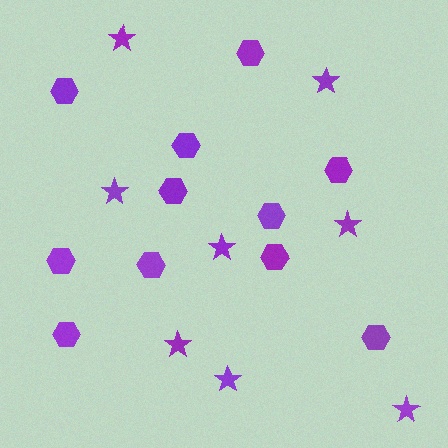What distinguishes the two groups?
There are 2 groups: one group of hexagons (11) and one group of stars (8).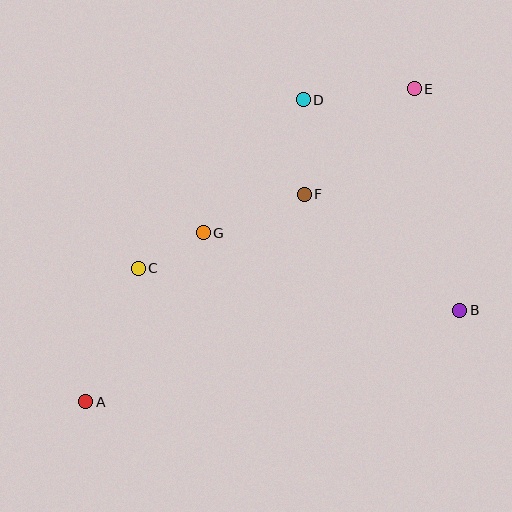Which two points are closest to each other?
Points C and G are closest to each other.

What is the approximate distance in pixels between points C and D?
The distance between C and D is approximately 236 pixels.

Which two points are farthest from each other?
Points A and E are farthest from each other.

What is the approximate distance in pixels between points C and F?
The distance between C and F is approximately 182 pixels.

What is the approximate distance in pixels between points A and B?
The distance between A and B is approximately 385 pixels.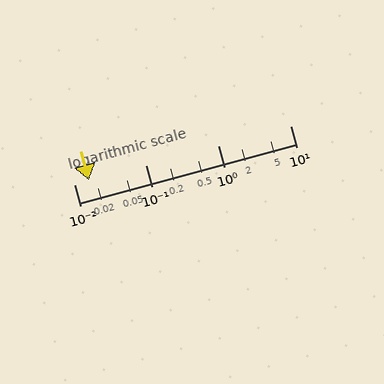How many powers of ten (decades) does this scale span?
The scale spans 3 decades, from 0.01 to 10.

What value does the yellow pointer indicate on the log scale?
The pointer indicates approximately 0.016.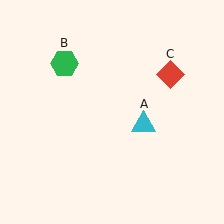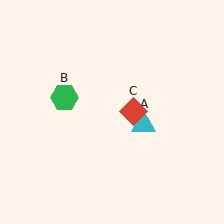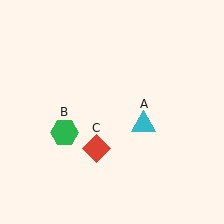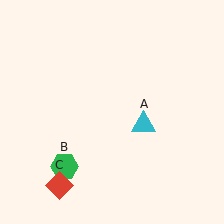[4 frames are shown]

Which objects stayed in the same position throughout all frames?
Cyan triangle (object A) remained stationary.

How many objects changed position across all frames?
2 objects changed position: green hexagon (object B), red diamond (object C).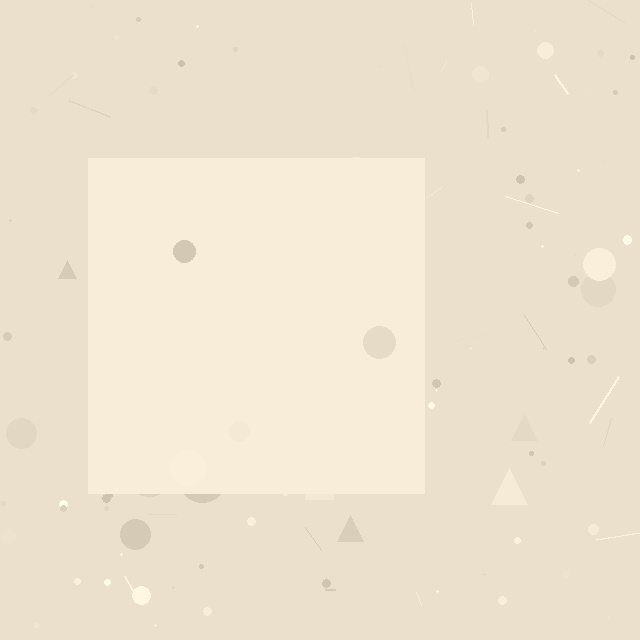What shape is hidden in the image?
A square is hidden in the image.